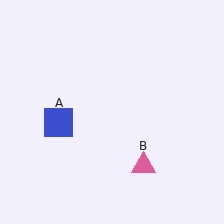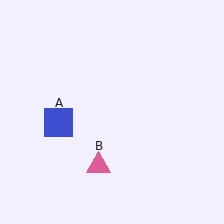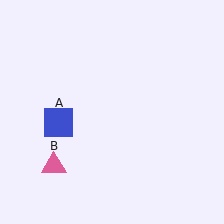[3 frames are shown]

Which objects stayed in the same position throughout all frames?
Blue square (object A) remained stationary.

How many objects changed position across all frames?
1 object changed position: pink triangle (object B).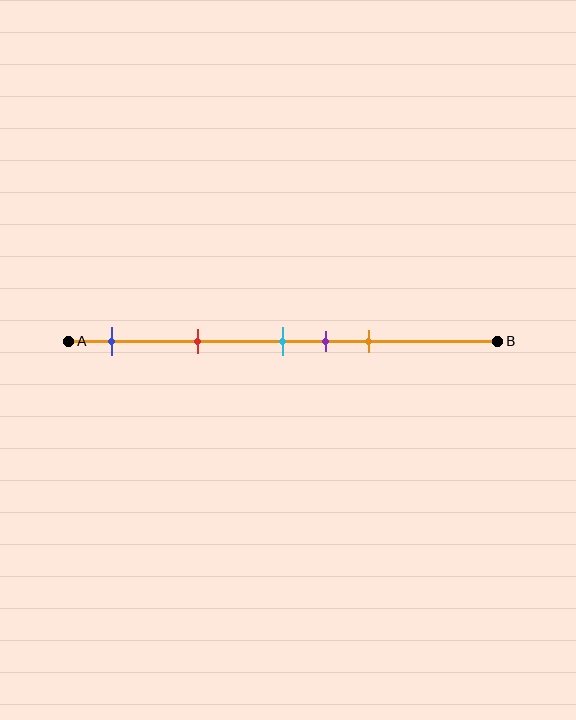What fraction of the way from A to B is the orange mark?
The orange mark is approximately 70% (0.7) of the way from A to B.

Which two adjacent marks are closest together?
The cyan and purple marks are the closest adjacent pair.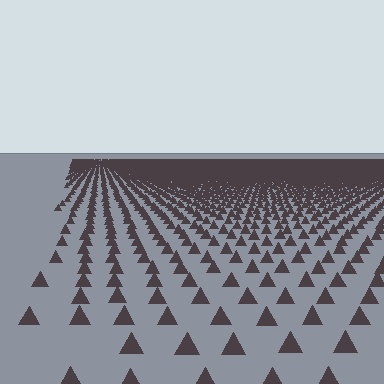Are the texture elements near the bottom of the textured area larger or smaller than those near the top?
Larger. Near the bottom, elements are closer to the viewer and appear at a bigger on-screen size.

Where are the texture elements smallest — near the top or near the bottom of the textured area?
Near the top.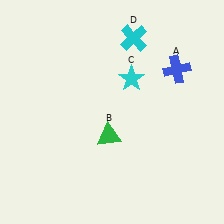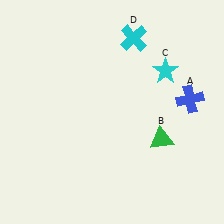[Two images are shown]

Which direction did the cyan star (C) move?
The cyan star (C) moved right.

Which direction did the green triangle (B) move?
The green triangle (B) moved right.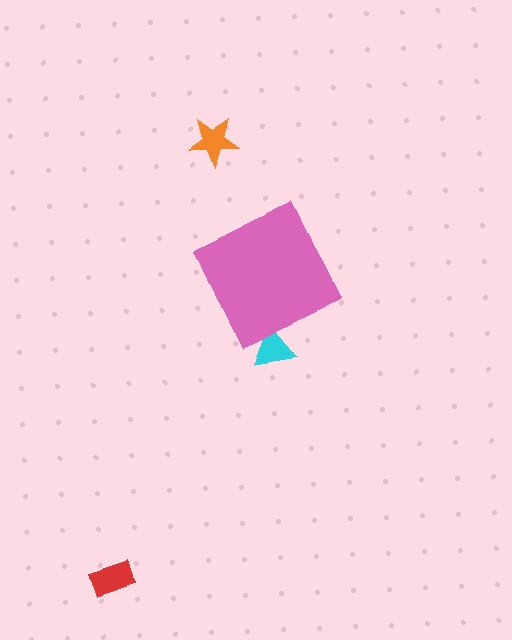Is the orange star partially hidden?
No, the orange star is fully visible.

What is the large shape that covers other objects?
A pink diamond.